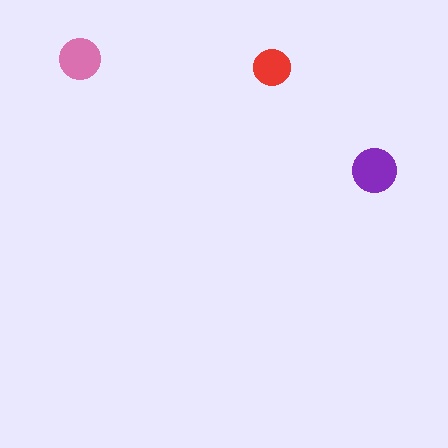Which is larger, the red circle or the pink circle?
The pink one.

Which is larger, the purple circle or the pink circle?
The purple one.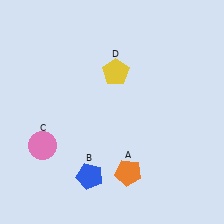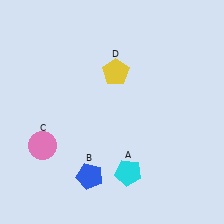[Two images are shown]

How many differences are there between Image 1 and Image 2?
There is 1 difference between the two images.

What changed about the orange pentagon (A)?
In Image 1, A is orange. In Image 2, it changed to cyan.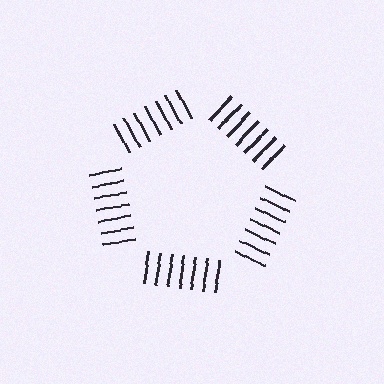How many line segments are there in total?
35 — 7 along each of the 5 edges.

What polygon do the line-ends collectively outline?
An illusory pentagon — the line segments terminate on its edges but no continuous stroke is drawn.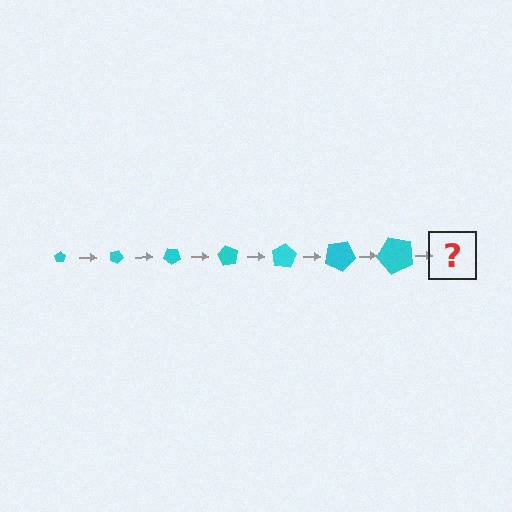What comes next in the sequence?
The next element should be a pentagon, larger than the previous one and rotated 140 degrees from the start.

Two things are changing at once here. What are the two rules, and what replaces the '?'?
The two rules are that the pentagon grows larger each step and it rotates 20 degrees each step. The '?' should be a pentagon, larger than the previous one and rotated 140 degrees from the start.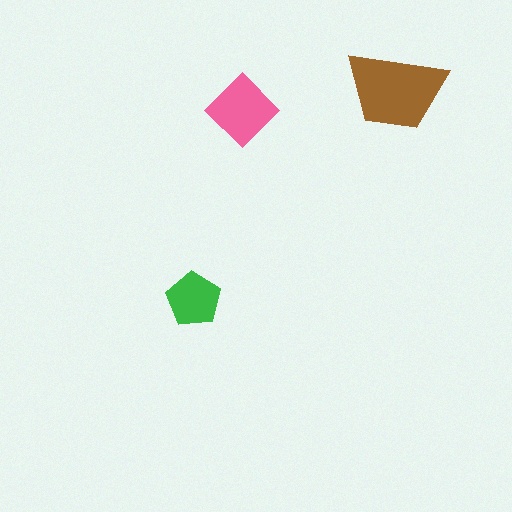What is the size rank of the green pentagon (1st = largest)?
3rd.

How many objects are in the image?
There are 3 objects in the image.